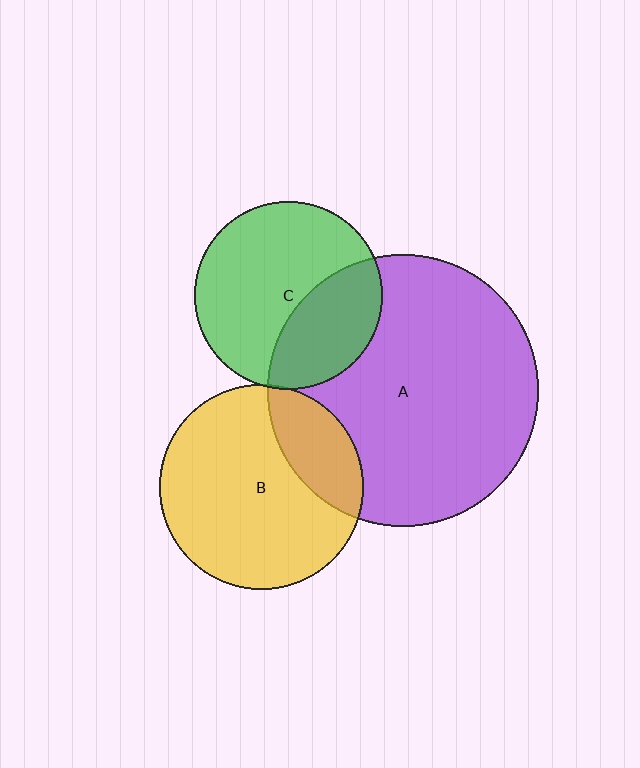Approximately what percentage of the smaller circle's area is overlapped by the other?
Approximately 25%.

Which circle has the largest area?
Circle A (purple).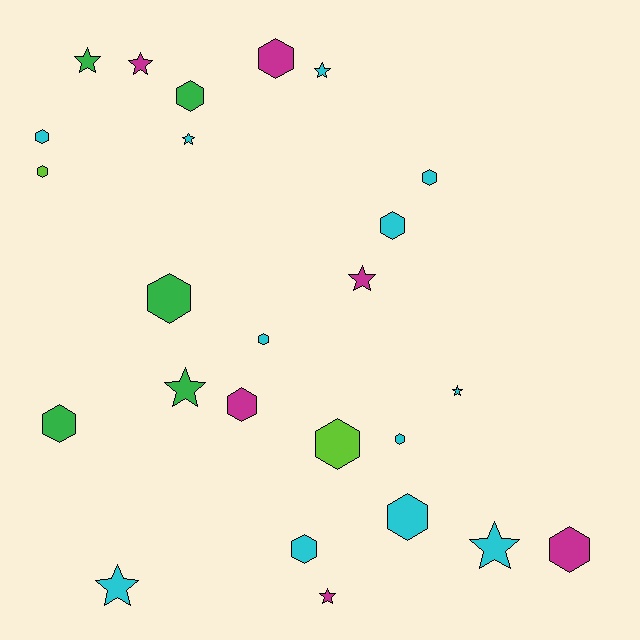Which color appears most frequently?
Cyan, with 12 objects.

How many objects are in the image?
There are 25 objects.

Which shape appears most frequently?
Hexagon, with 15 objects.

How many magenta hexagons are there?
There are 3 magenta hexagons.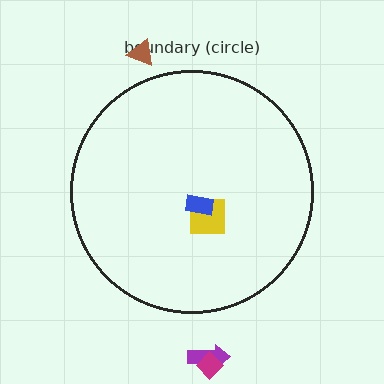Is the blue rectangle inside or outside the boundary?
Inside.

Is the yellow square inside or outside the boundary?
Inside.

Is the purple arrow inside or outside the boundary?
Outside.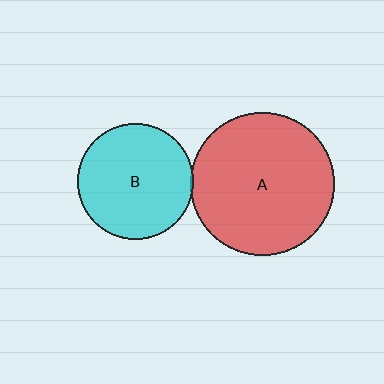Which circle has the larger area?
Circle A (red).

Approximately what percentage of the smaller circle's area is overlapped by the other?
Approximately 5%.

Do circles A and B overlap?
Yes.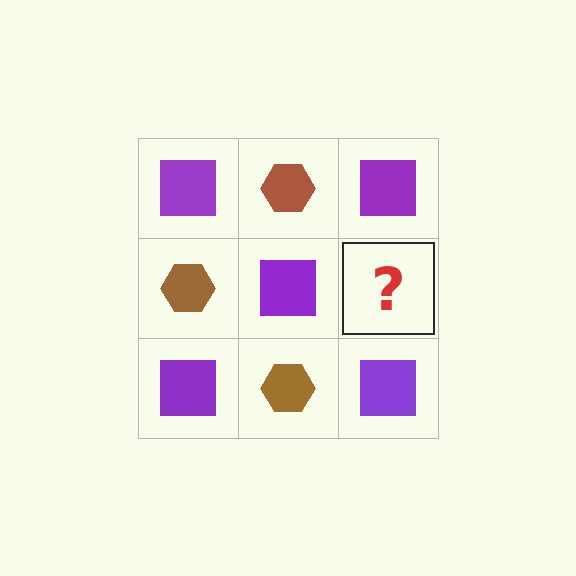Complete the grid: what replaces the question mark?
The question mark should be replaced with a brown hexagon.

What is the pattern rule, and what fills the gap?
The rule is that it alternates purple square and brown hexagon in a checkerboard pattern. The gap should be filled with a brown hexagon.